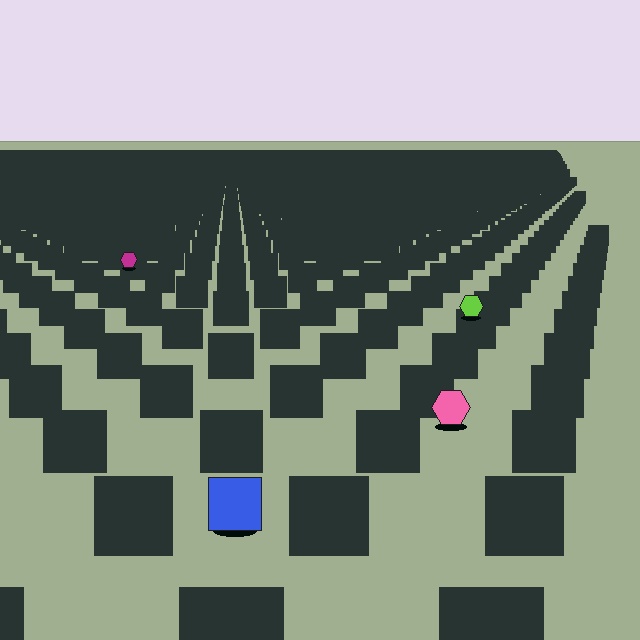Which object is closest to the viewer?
The blue square is closest. The texture marks near it are larger and more spread out.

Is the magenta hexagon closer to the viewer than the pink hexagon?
No. The pink hexagon is closer — you can tell from the texture gradient: the ground texture is coarser near it.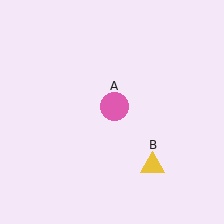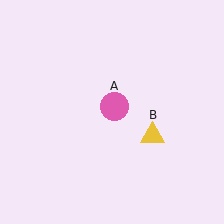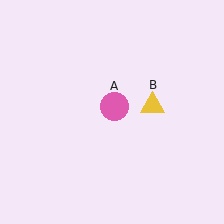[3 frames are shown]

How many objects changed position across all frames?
1 object changed position: yellow triangle (object B).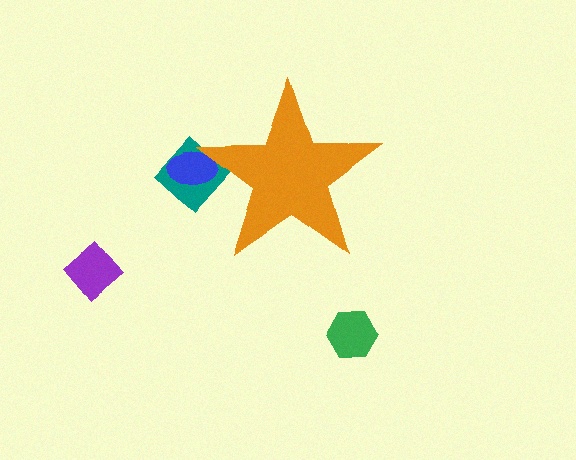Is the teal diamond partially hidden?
Yes, the teal diamond is partially hidden behind the orange star.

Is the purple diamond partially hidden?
No, the purple diamond is fully visible.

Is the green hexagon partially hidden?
No, the green hexagon is fully visible.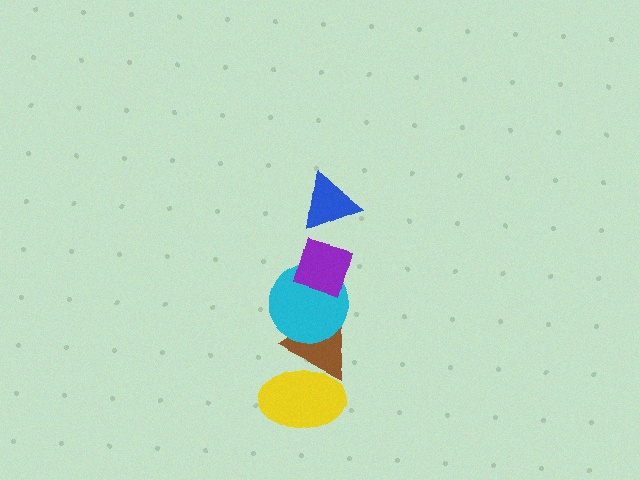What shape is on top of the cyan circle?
The purple diamond is on top of the cyan circle.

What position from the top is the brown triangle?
The brown triangle is 4th from the top.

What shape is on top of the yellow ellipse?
The brown triangle is on top of the yellow ellipse.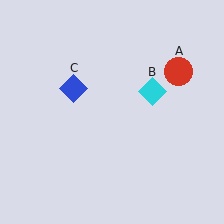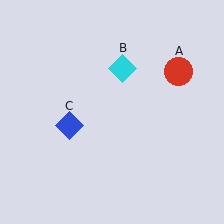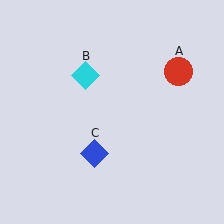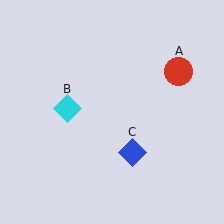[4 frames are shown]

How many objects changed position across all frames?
2 objects changed position: cyan diamond (object B), blue diamond (object C).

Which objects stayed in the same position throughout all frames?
Red circle (object A) remained stationary.